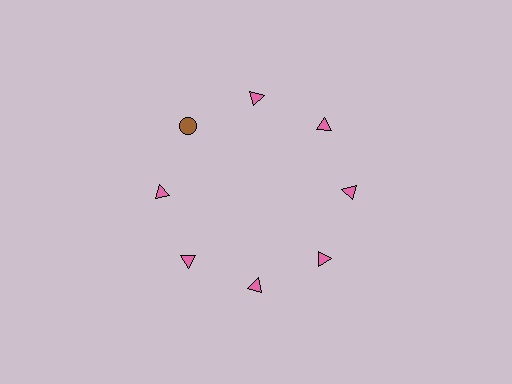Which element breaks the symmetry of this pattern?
The brown circle at roughly the 10 o'clock position breaks the symmetry. All other shapes are pink triangles.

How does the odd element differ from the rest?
It differs in both color (brown instead of pink) and shape (circle instead of triangle).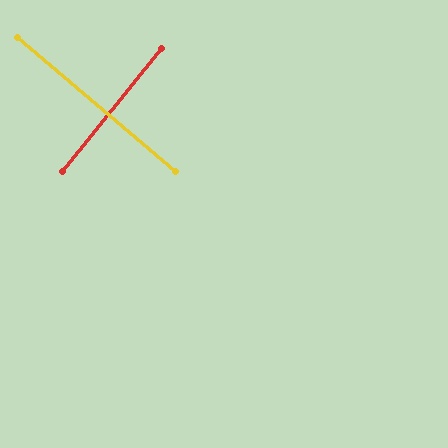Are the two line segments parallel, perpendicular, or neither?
Perpendicular — they meet at approximately 88°.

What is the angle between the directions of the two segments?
Approximately 88 degrees.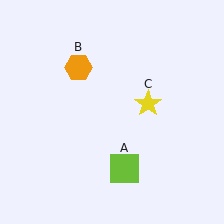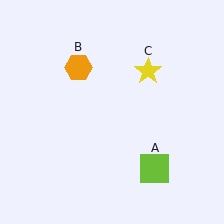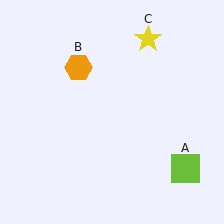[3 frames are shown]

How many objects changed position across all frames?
2 objects changed position: lime square (object A), yellow star (object C).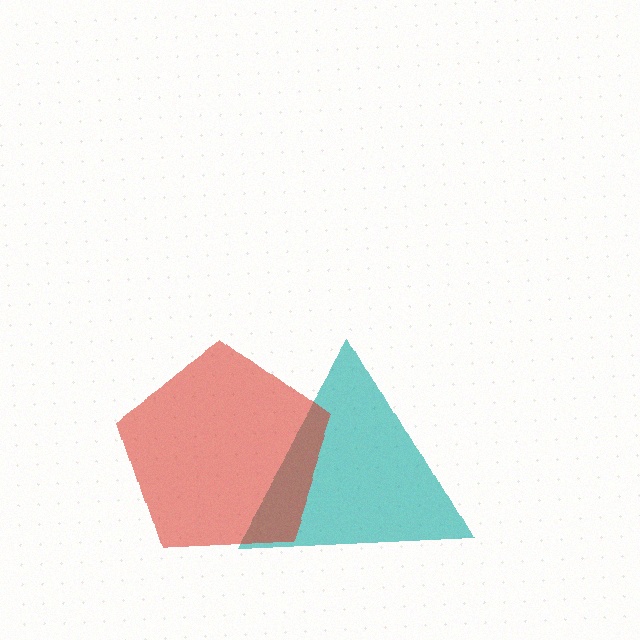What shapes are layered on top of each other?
The layered shapes are: a teal triangle, a red pentagon.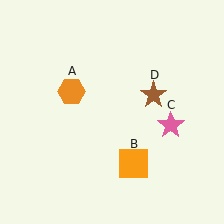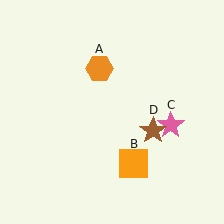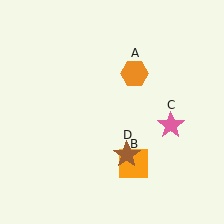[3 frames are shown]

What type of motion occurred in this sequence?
The orange hexagon (object A), brown star (object D) rotated clockwise around the center of the scene.